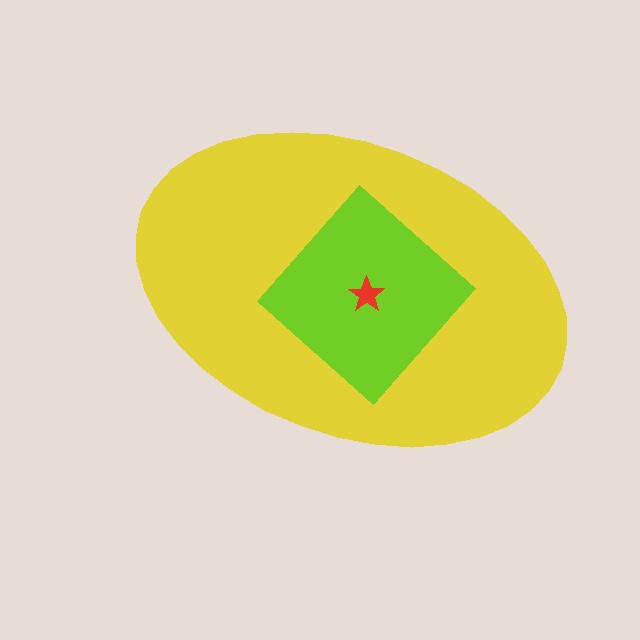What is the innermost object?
The red star.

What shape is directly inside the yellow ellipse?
The lime diamond.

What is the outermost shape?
The yellow ellipse.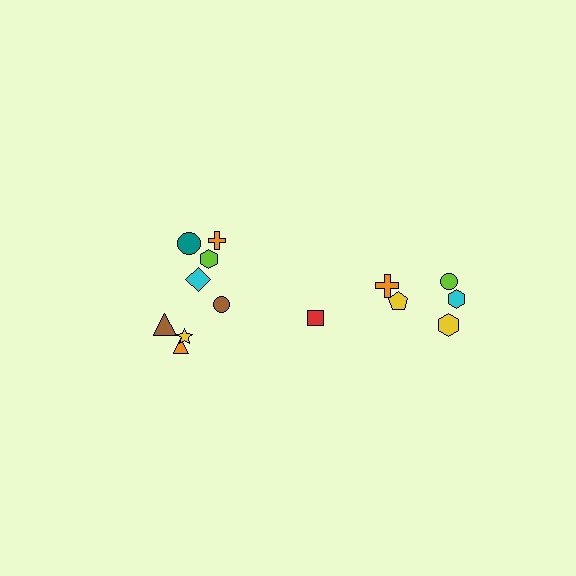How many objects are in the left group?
There are 8 objects.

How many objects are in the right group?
There are 6 objects.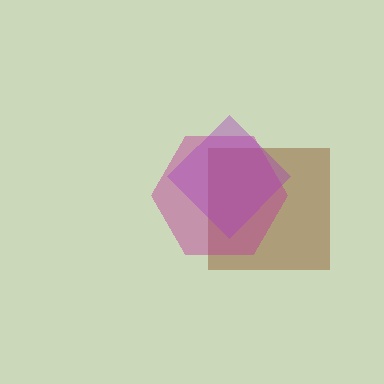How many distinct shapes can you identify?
There are 3 distinct shapes: a brown square, a magenta hexagon, a purple diamond.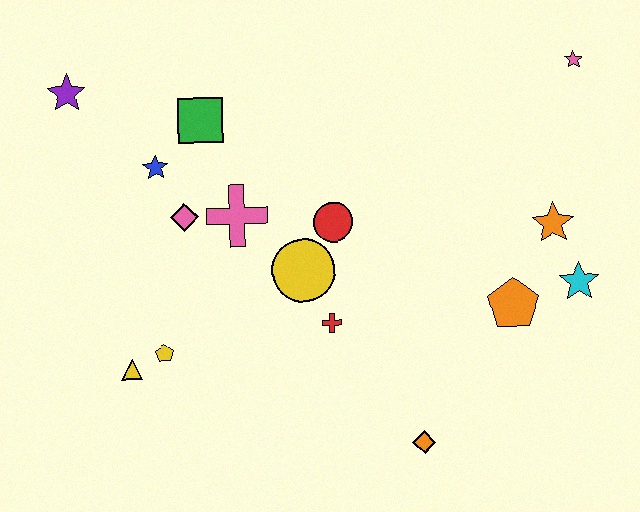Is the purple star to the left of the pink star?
Yes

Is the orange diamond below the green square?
Yes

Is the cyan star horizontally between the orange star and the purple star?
No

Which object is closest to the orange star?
The cyan star is closest to the orange star.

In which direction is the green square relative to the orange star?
The green square is to the left of the orange star.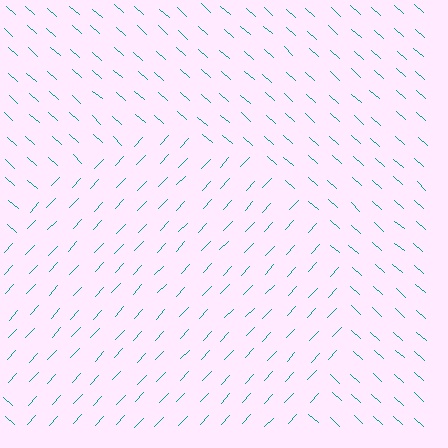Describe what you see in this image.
The image is filled with small teal line segments. A circle region in the image has lines oriented differently from the surrounding lines, creating a visible texture boundary.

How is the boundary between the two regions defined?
The boundary is defined purely by a change in line orientation (approximately 89 degrees difference). All lines are the same color and thickness.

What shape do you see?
I see a circle.